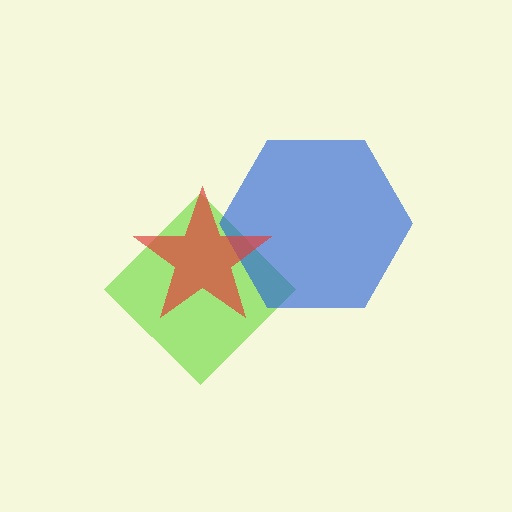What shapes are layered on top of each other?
The layered shapes are: a lime diamond, a blue hexagon, a red star.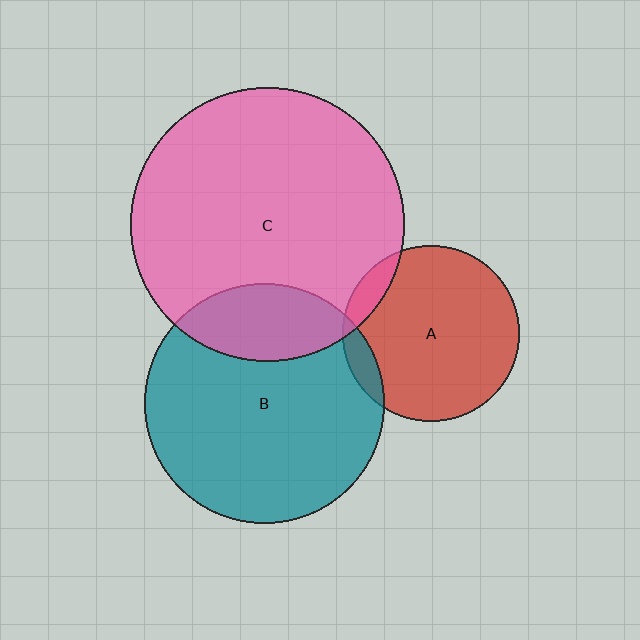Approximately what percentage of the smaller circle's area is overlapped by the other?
Approximately 20%.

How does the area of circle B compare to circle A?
Approximately 1.8 times.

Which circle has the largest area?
Circle C (pink).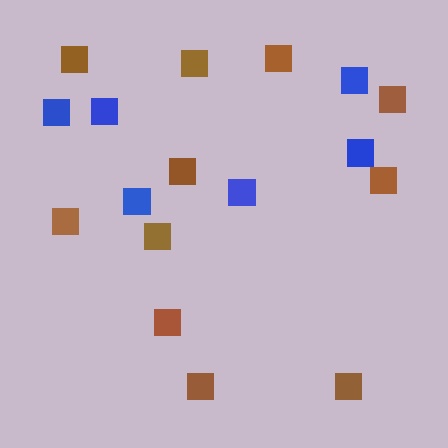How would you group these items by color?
There are 2 groups: one group of brown squares (11) and one group of blue squares (6).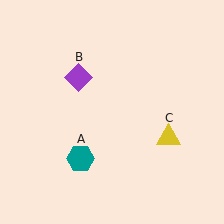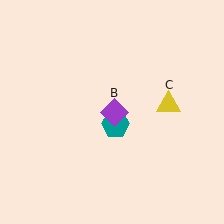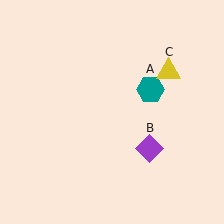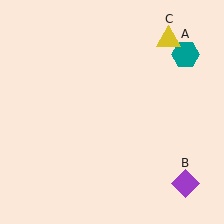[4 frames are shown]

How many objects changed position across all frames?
3 objects changed position: teal hexagon (object A), purple diamond (object B), yellow triangle (object C).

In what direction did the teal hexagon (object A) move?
The teal hexagon (object A) moved up and to the right.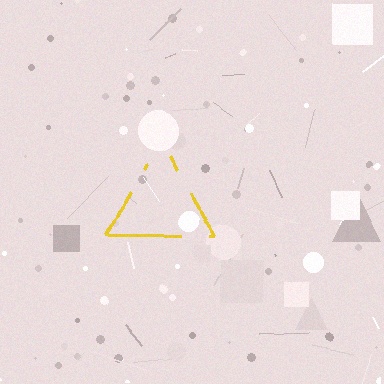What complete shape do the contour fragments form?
The contour fragments form a triangle.